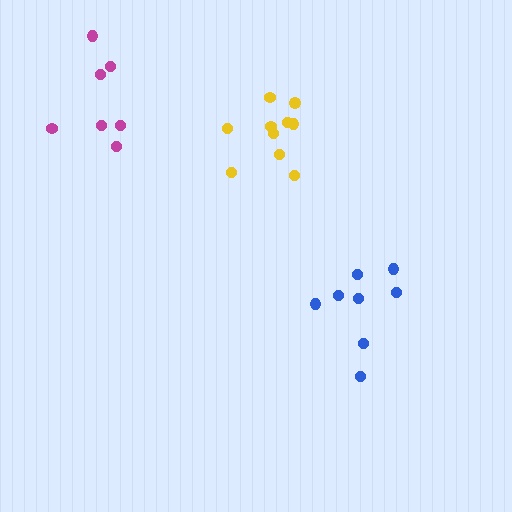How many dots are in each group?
Group 1: 8 dots, Group 2: 10 dots, Group 3: 7 dots (25 total).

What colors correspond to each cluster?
The clusters are colored: blue, yellow, magenta.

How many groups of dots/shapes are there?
There are 3 groups.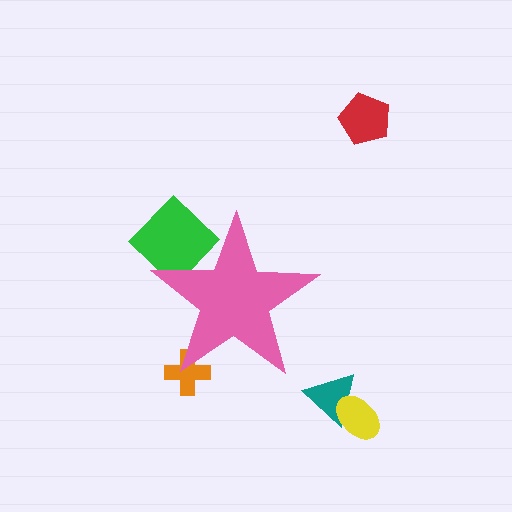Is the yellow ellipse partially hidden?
No, the yellow ellipse is fully visible.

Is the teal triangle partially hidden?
No, the teal triangle is fully visible.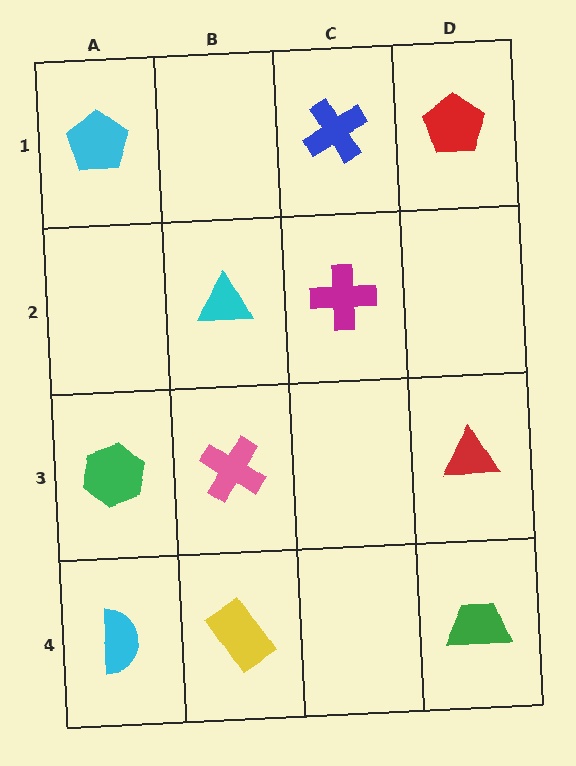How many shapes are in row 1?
3 shapes.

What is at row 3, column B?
A pink cross.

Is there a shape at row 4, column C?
No, that cell is empty.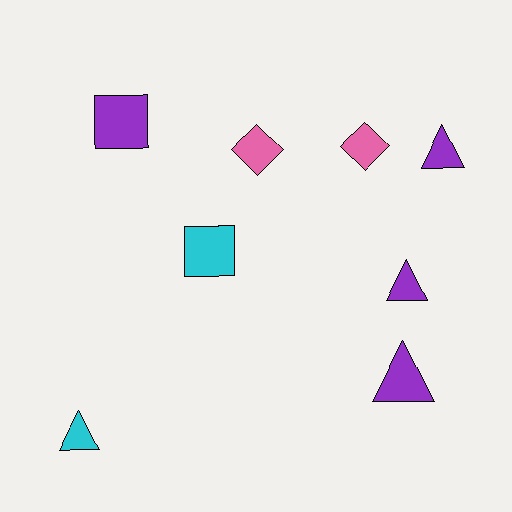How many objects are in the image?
There are 8 objects.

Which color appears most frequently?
Purple, with 4 objects.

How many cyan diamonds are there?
There are no cyan diamonds.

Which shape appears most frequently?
Triangle, with 4 objects.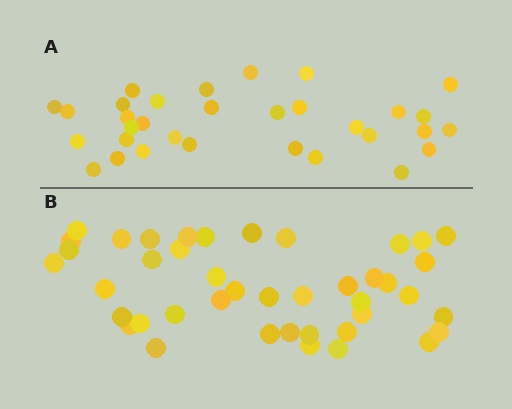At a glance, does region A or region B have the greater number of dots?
Region B (the bottom region) has more dots.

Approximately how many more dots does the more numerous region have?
Region B has roughly 10 or so more dots than region A.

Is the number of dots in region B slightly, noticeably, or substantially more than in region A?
Region B has noticeably more, but not dramatically so. The ratio is roughly 1.3 to 1.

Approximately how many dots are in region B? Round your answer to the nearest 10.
About 40 dots. (The exact count is 42, which rounds to 40.)